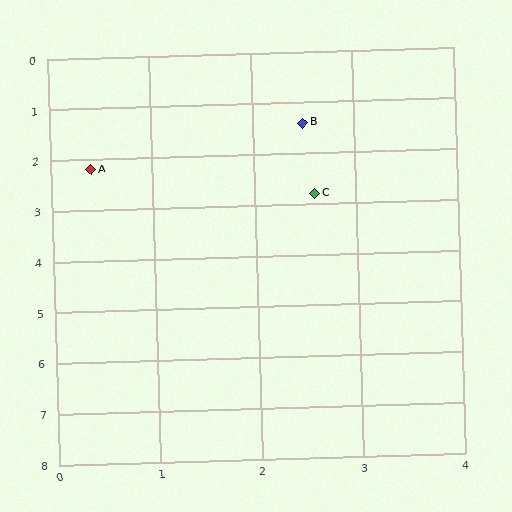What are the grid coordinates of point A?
Point A is at approximately (0.4, 2.2).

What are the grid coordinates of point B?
Point B is at approximately (2.5, 1.4).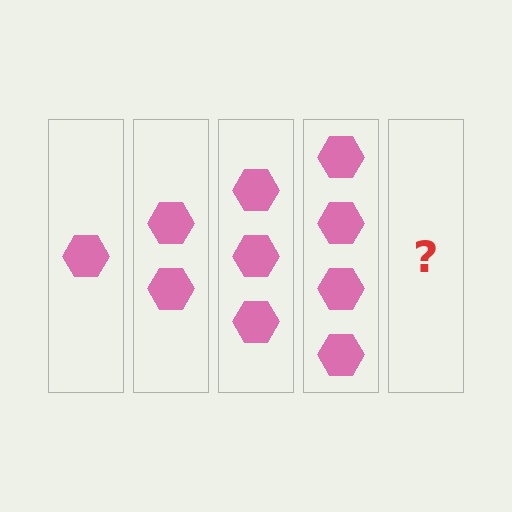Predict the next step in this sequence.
The next step is 5 hexagons.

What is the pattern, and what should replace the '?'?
The pattern is that each step adds one more hexagon. The '?' should be 5 hexagons.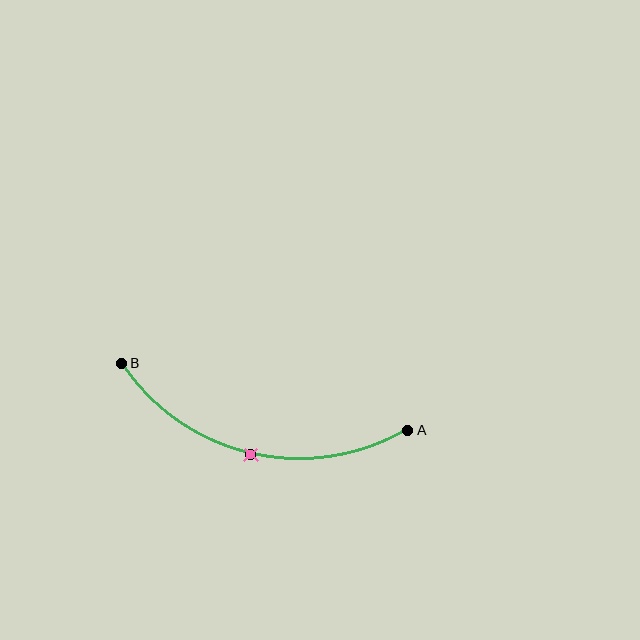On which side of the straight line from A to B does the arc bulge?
The arc bulges below the straight line connecting A and B.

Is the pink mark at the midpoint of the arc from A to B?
Yes. The pink mark lies on the arc at equal arc-length from both A and B — it is the arc midpoint.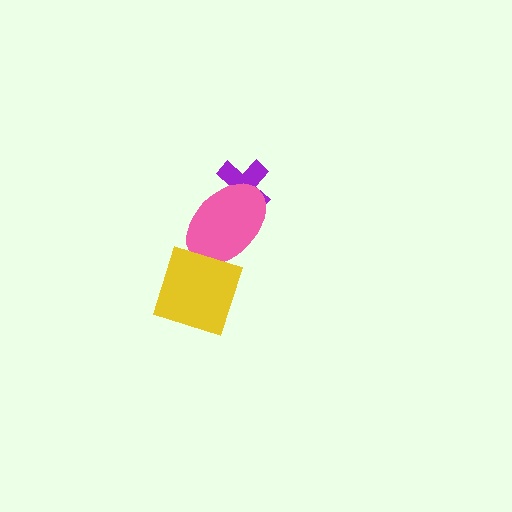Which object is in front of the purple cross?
The pink ellipse is in front of the purple cross.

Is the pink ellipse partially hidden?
Yes, it is partially covered by another shape.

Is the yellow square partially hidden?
No, no other shape covers it.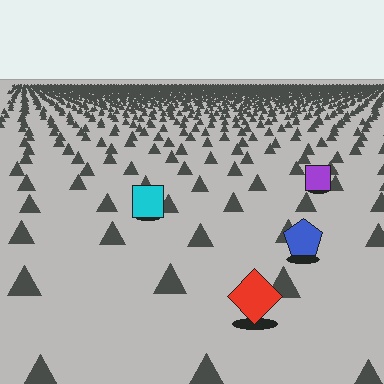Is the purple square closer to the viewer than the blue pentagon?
No. The blue pentagon is closer — you can tell from the texture gradient: the ground texture is coarser near it.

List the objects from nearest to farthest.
From nearest to farthest: the red diamond, the blue pentagon, the cyan square, the purple square.